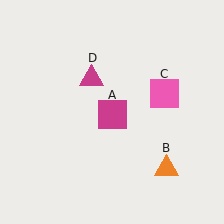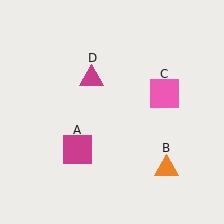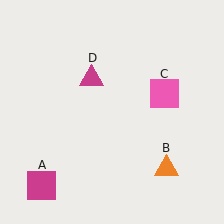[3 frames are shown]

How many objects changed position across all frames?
1 object changed position: magenta square (object A).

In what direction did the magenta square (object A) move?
The magenta square (object A) moved down and to the left.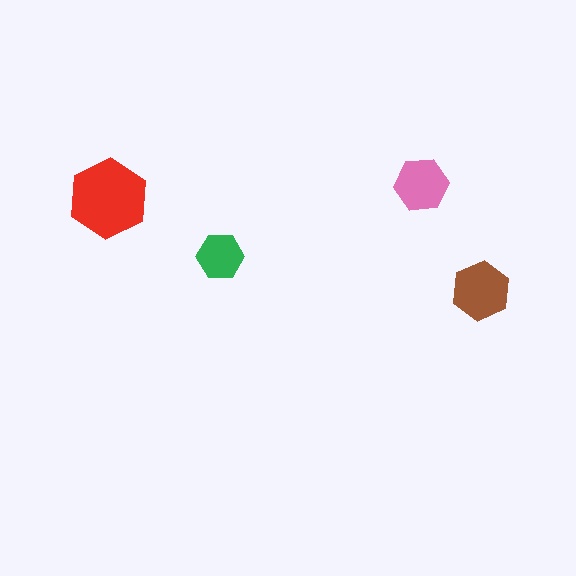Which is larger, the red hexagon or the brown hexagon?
The red one.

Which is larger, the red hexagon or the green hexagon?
The red one.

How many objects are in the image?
There are 4 objects in the image.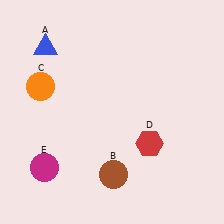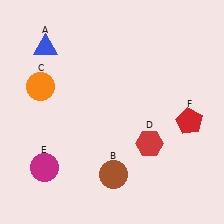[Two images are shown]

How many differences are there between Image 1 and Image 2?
There is 1 difference between the two images.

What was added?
A red pentagon (F) was added in Image 2.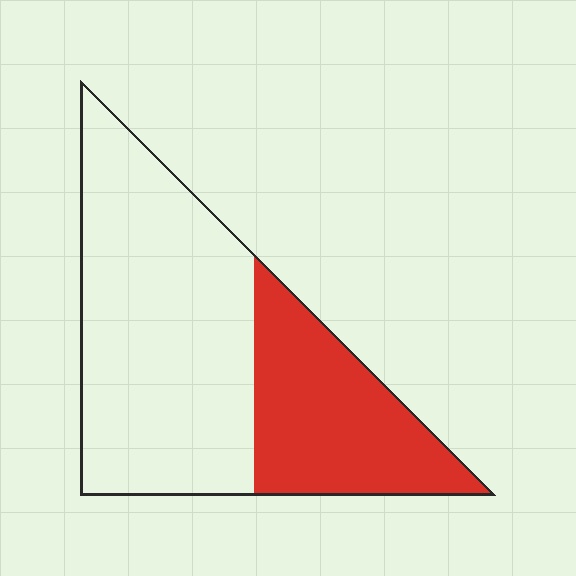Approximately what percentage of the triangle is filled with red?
Approximately 35%.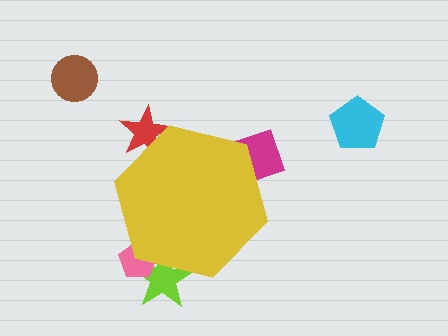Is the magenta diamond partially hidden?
Yes, the magenta diamond is partially hidden behind the yellow hexagon.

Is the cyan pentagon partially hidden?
No, the cyan pentagon is fully visible.